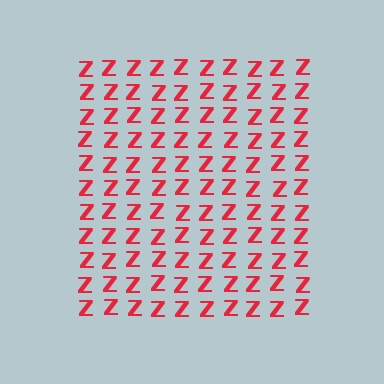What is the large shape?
The large shape is a square.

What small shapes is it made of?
It is made of small letter Z's.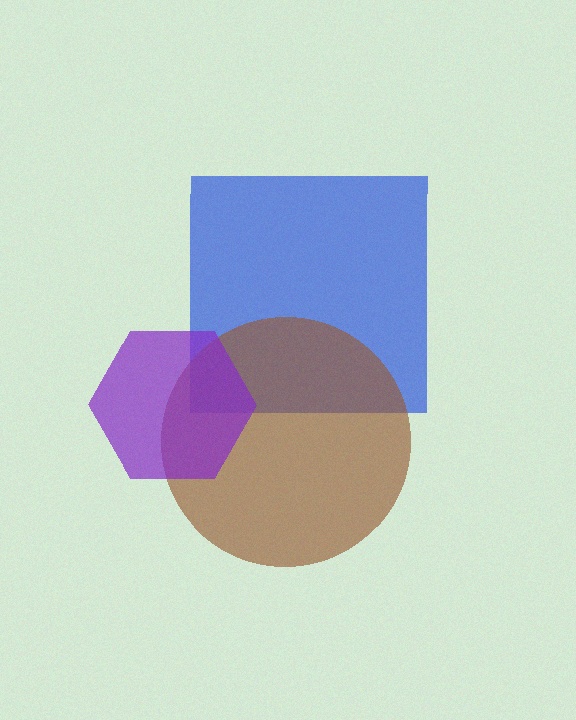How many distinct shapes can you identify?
There are 3 distinct shapes: a blue square, a brown circle, a purple hexagon.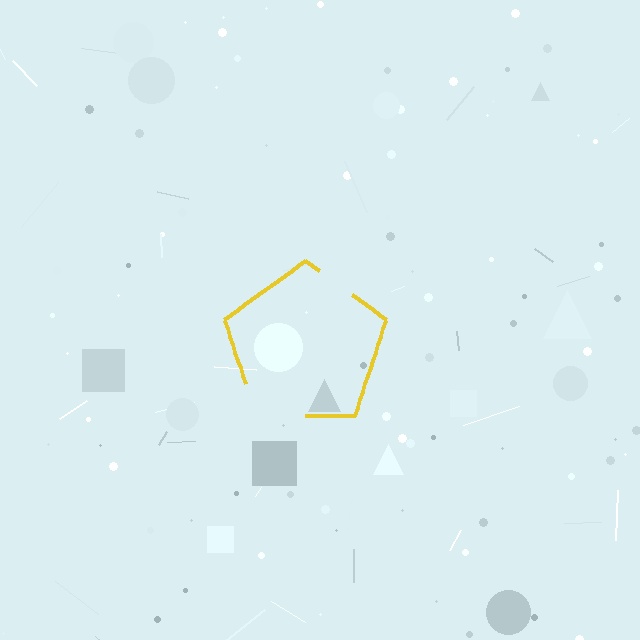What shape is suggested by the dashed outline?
The dashed outline suggests a pentagon.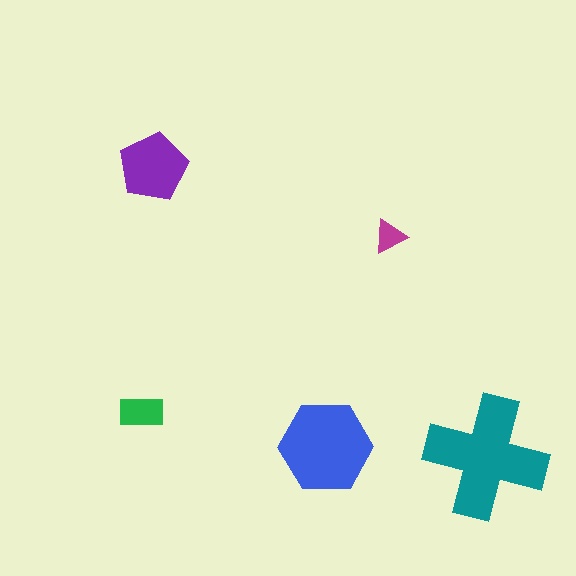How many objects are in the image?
There are 5 objects in the image.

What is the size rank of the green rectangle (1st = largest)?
4th.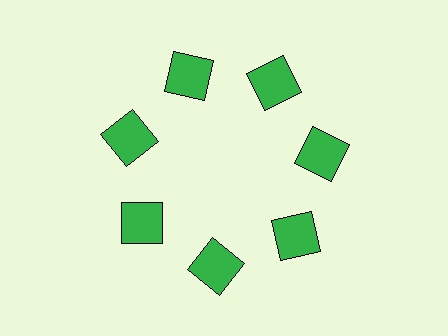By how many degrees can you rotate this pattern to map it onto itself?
The pattern maps onto itself every 51 degrees of rotation.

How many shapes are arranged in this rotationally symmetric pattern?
There are 7 shapes, arranged in 7 groups of 1.